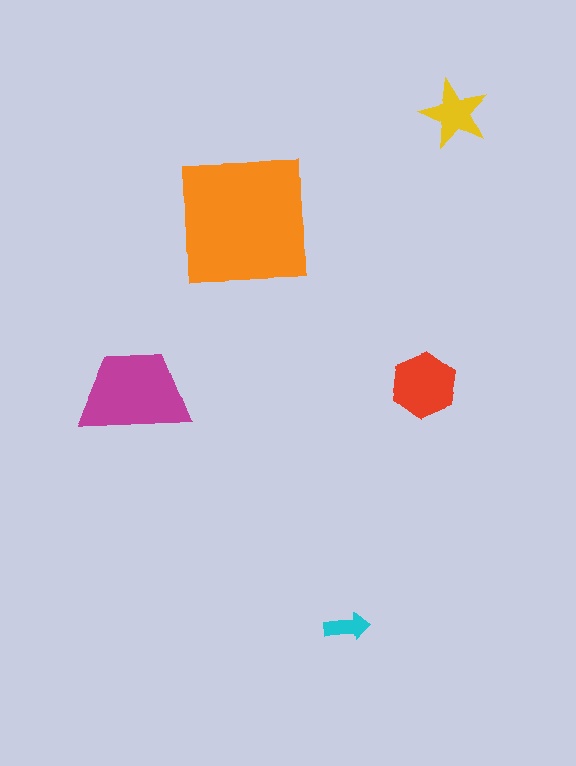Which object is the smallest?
The cyan arrow.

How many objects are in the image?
There are 5 objects in the image.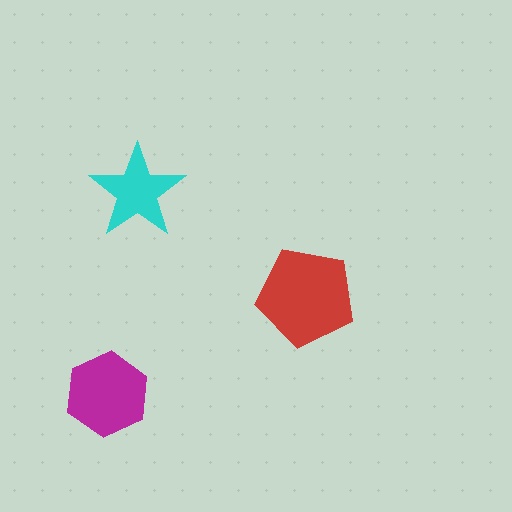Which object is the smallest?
The cyan star.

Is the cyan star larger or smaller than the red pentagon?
Smaller.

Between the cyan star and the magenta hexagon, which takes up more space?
The magenta hexagon.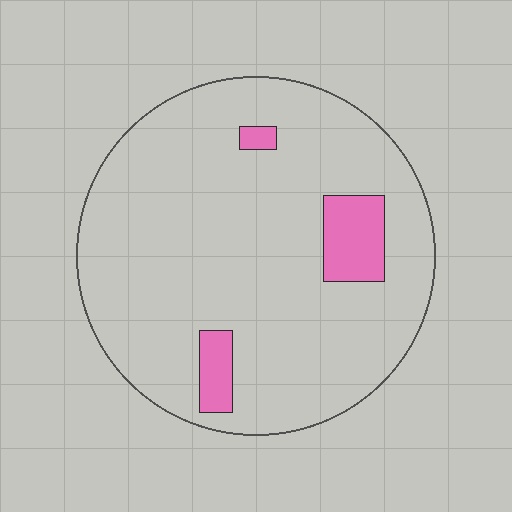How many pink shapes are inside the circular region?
3.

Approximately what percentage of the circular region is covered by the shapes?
Approximately 10%.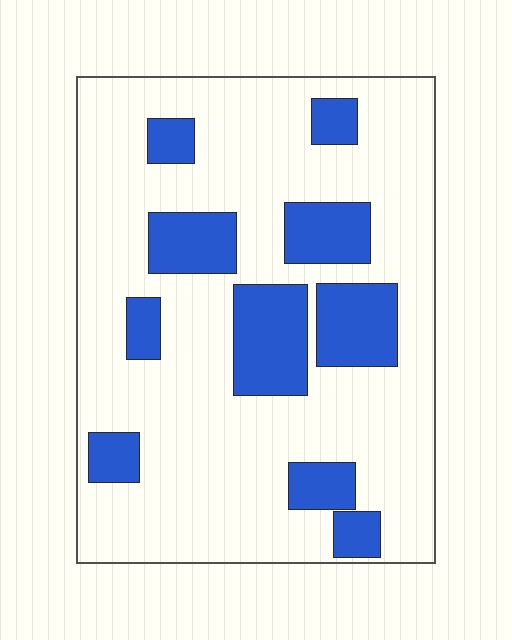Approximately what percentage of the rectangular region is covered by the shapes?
Approximately 25%.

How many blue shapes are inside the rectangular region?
10.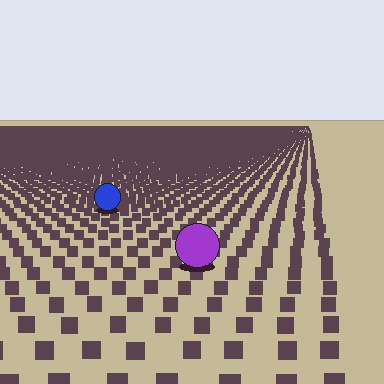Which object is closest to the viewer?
The purple circle is closest. The texture marks near it are larger and more spread out.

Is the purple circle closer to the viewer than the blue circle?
Yes. The purple circle is closer — you can tell from the texture gradient: the ground texture is coarser near it.